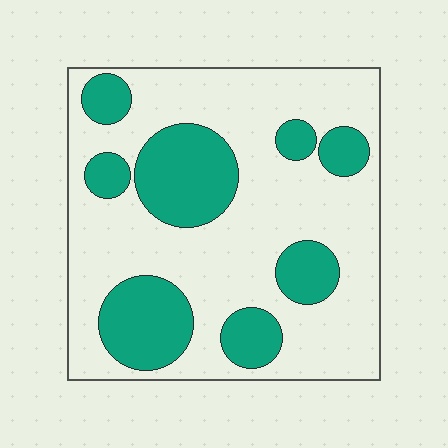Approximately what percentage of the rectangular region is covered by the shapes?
Approximately 30%.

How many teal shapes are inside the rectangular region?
8.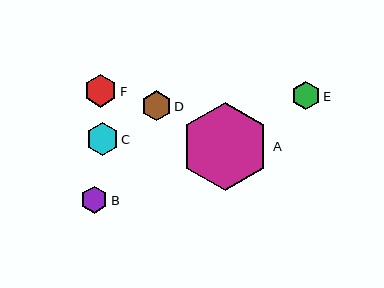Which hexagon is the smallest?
Hexagon B is the smallest with a size of approximately 27 pixels.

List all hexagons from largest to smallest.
From largest to smallest: A, F, C, D, E, B.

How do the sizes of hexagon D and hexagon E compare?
Hexagon D and hexagon E are approximately the same size.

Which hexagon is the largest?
Hexagon A is the largest with a size of approximately 89 pixels.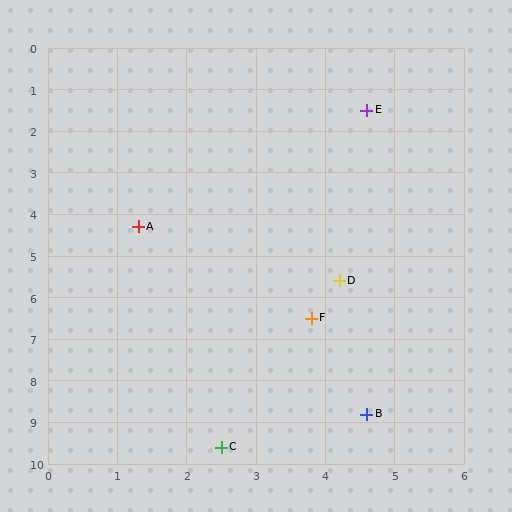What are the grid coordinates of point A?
Point A is at approximately (1.3, 4.3).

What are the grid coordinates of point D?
Point D is at approximately (4.2, 5.6).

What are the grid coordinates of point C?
Point C is at approximately (2.5, 9.6).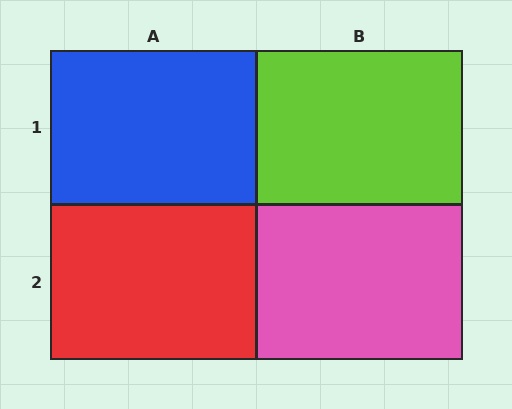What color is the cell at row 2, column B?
Pink.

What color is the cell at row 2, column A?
Red.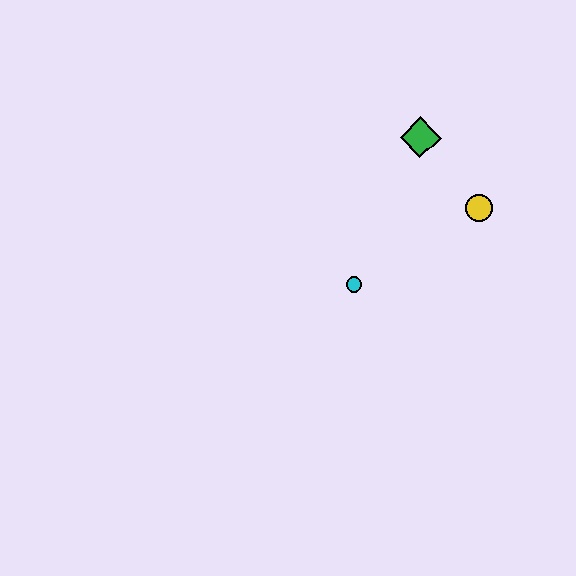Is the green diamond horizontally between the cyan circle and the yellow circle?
Yes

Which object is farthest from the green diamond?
The cyan circle is farthest from the green diamond.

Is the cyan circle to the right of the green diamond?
No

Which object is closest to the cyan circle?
The yellow circle is closest to the cyan circle.